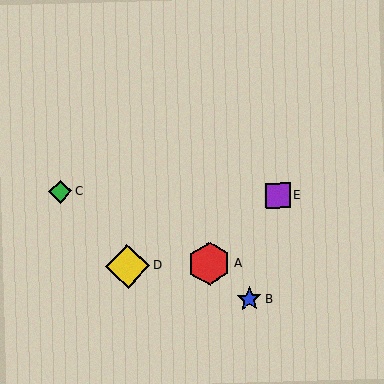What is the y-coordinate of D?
Object D is at y≈266.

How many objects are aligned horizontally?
2 objects (A, D) are aligned horizontally.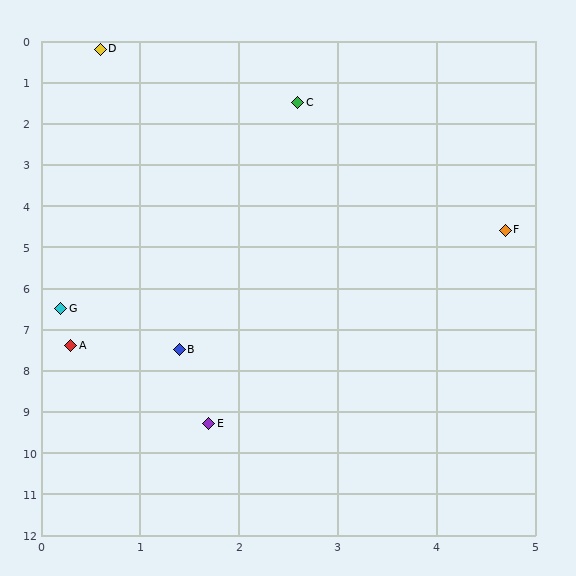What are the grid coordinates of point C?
Point C is at approximately (2.6, 1.5).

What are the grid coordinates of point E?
Point E is at approximately (1.7, 9.3).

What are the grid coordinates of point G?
Point G is at approximately (0.2, 6.5).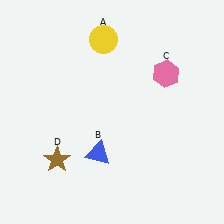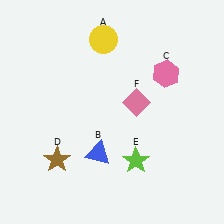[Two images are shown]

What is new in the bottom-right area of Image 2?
A lime star (E) was added in the bottom-right area of Image 2.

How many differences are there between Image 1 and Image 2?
There are 2 differences between the two images.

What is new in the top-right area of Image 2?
A pink diamond (F) was added in the top-right area of Image 2.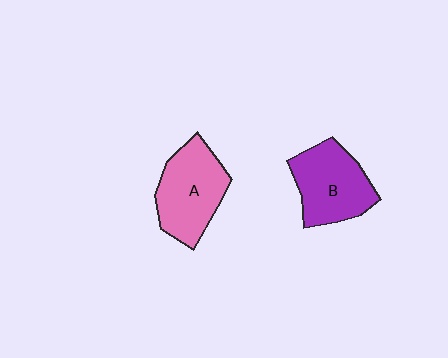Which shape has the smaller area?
Shape B (purple).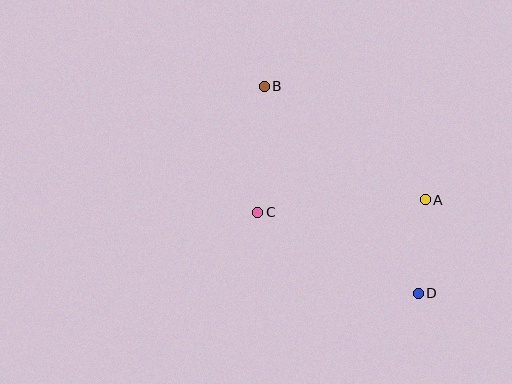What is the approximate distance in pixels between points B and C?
The distance between B and C is approximately 126 pixels.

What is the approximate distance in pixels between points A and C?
The distance between A and C is approximately 168 pixels.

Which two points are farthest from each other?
Points B and D are farthest from each other.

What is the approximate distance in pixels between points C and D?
The distance between C and D is approximately 180 pixels.